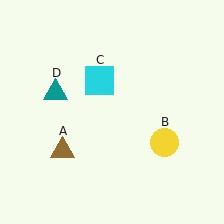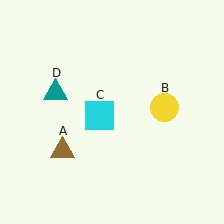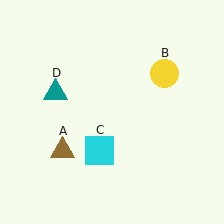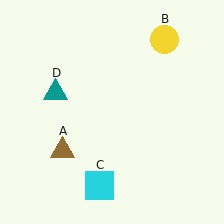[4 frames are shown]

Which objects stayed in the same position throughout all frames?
Brown triangle (object A) and teal triangle (object D) remained stationary.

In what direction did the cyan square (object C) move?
The cyan square (object C) moved down.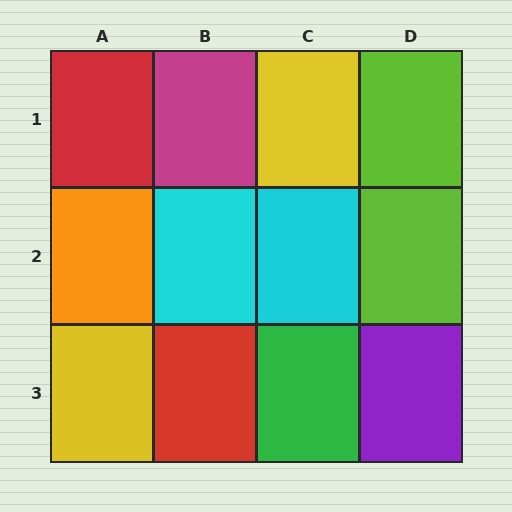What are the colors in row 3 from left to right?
Yellow, red, green, purple.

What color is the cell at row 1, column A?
Red.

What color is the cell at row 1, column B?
Magenta.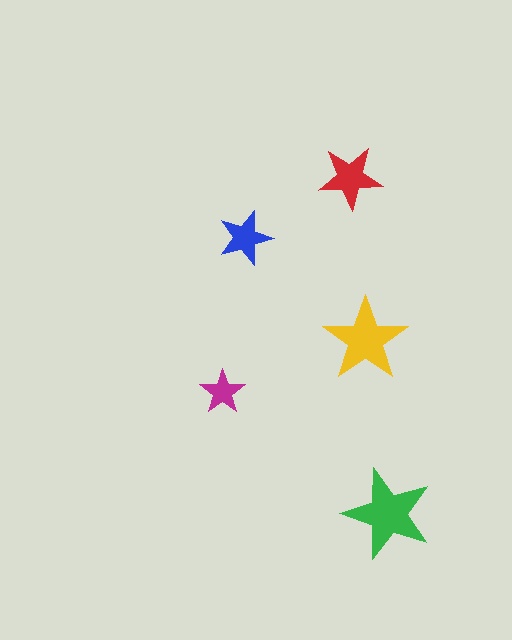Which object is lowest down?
The green star is bottommost.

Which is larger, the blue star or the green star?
The green one.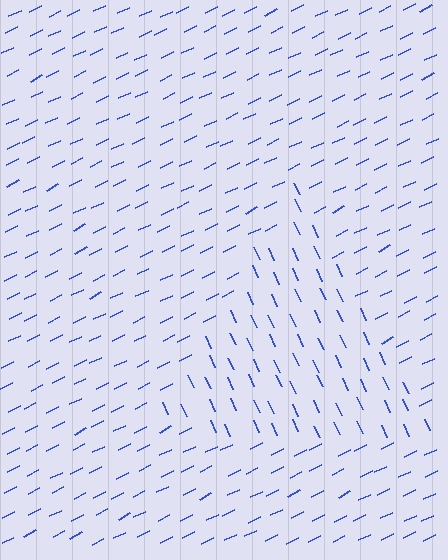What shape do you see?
I see a triangle.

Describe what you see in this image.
The image is filled with small blue line segments. A triangle region in the image has lines oriented differently from the surrounding lines, creating a visible texture boundary.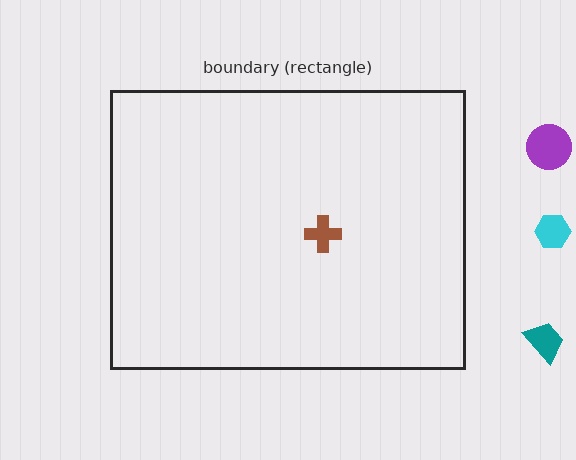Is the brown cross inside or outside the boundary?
Inside.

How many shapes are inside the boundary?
1 inside, 3 outside.